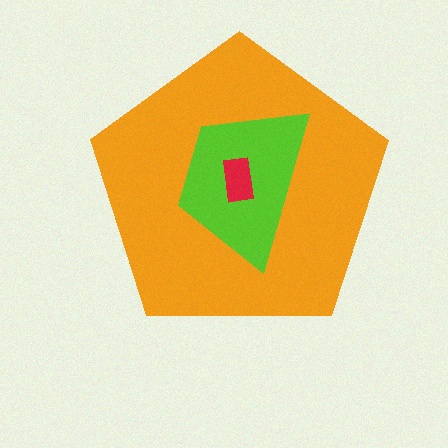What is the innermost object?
The red rectangle.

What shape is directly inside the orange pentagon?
The lime trapezoid.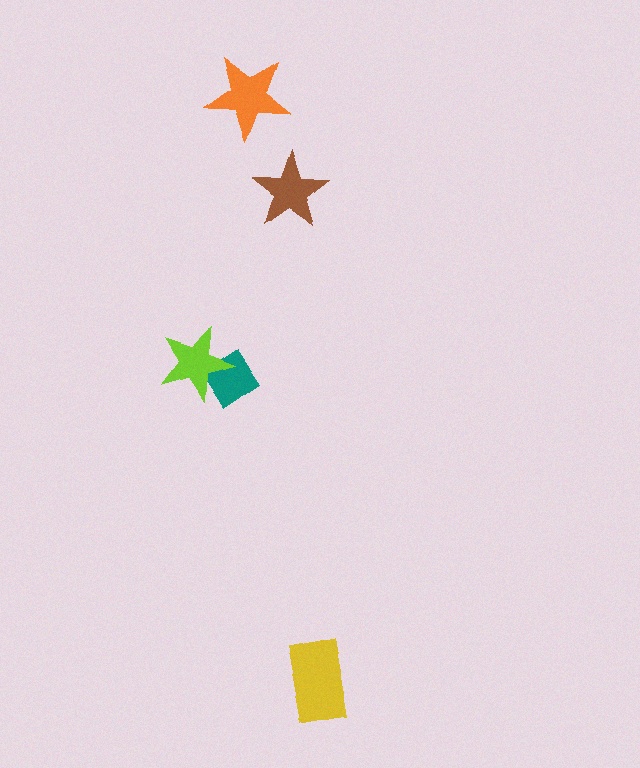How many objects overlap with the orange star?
0 objects overlap with the orange star.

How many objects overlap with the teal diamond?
1 object overlaps with the teal diamond.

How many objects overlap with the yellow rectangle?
0 objects overlap with the yellow rectangle.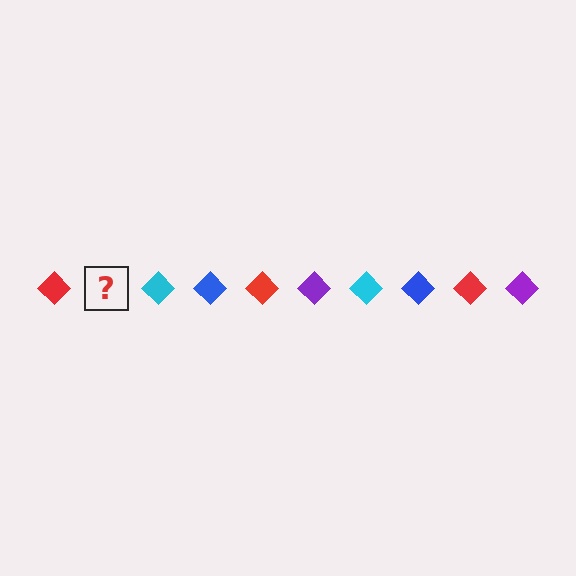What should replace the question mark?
The question mark should be replaced with a purple diamond.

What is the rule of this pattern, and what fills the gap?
The rule is that the pattern cycles through red, purple, cyan, blue diamonds. The gap should be filled with a purple diamond.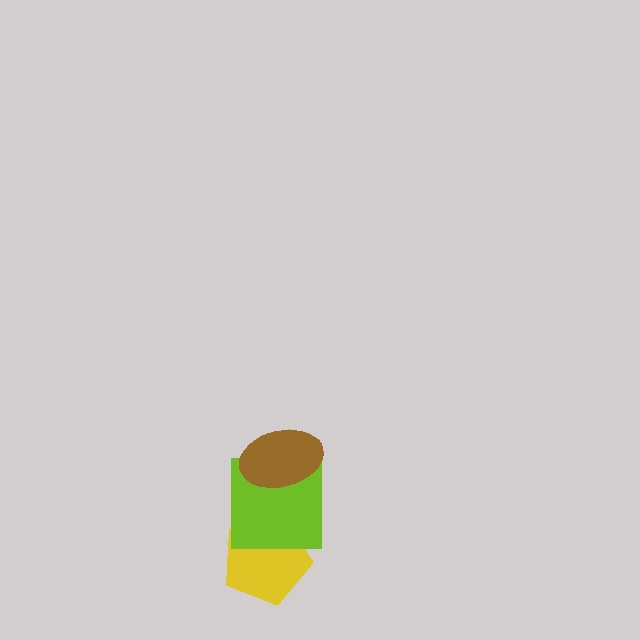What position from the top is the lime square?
The lime square is 2nd from the top.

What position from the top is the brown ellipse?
The brown ellipse is 1st from the top.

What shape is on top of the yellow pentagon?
The lime square is on top of the yellow pentagon.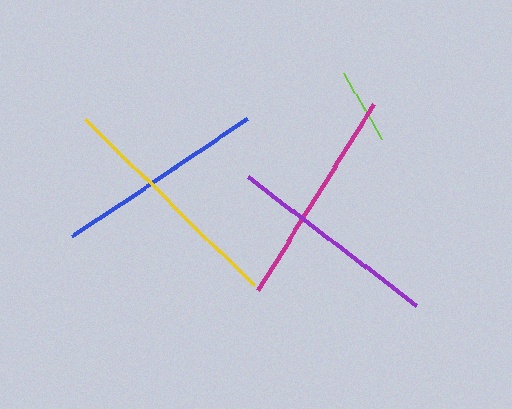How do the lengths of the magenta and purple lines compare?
The magenta and purple lines are approximately the same length.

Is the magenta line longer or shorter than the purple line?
The magenta line is longer than the purple line.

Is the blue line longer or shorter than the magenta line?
The magenta line is longer than the blue line.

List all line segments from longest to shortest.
From longest to shortest: yellow, magenta, purple, blue, lime.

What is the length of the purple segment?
The purple segment is approximately 212 pixels long.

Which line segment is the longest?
The yellow line is the longest at approximately 236 pixels.